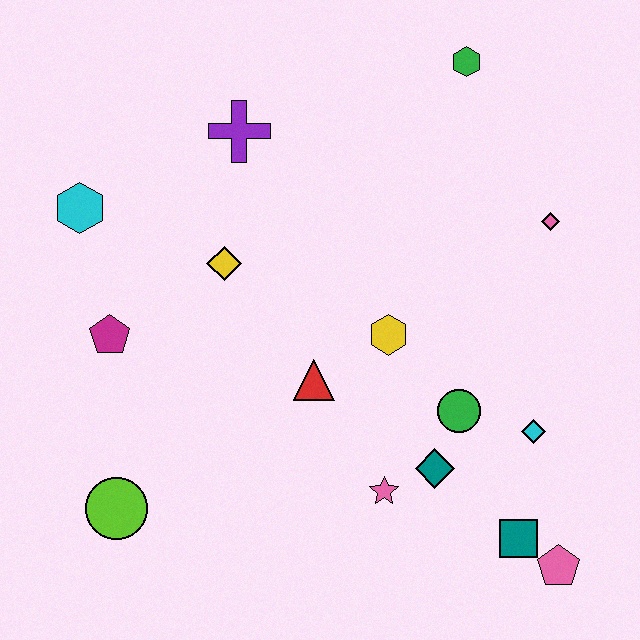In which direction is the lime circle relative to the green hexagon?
The lime circle is below the green hexagon.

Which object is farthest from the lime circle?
The green hexagon is farthest from the lime circle.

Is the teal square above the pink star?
No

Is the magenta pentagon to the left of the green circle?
Yes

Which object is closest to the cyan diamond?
The green circle is closest to the cyan diamond.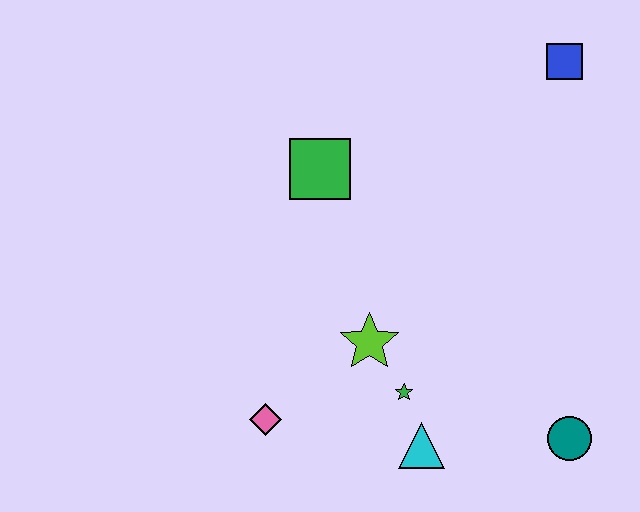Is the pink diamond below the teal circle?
No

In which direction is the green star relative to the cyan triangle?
The green star is above the cyan triangle.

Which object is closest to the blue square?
The green square is closest to the blue square.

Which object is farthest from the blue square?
The pink diamond is farthest from the blue square.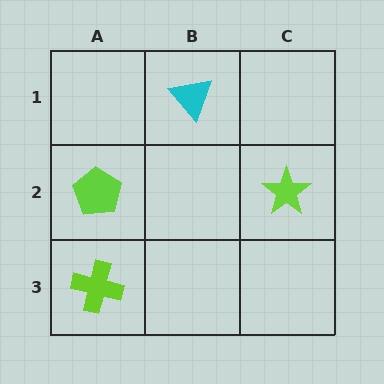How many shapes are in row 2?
2 shapes.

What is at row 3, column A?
A lime cross.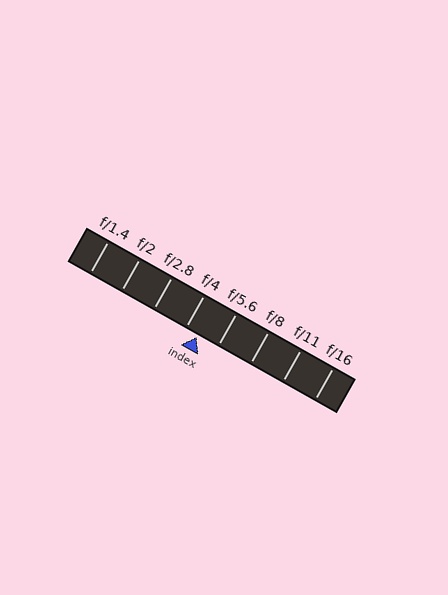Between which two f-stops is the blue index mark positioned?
The index mark is between f/4 and f/5.6.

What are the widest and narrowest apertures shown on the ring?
The widest aperture shown is f/1.4 and the narrowest is f/16.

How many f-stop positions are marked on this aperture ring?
There are 8 f-stop positions marked.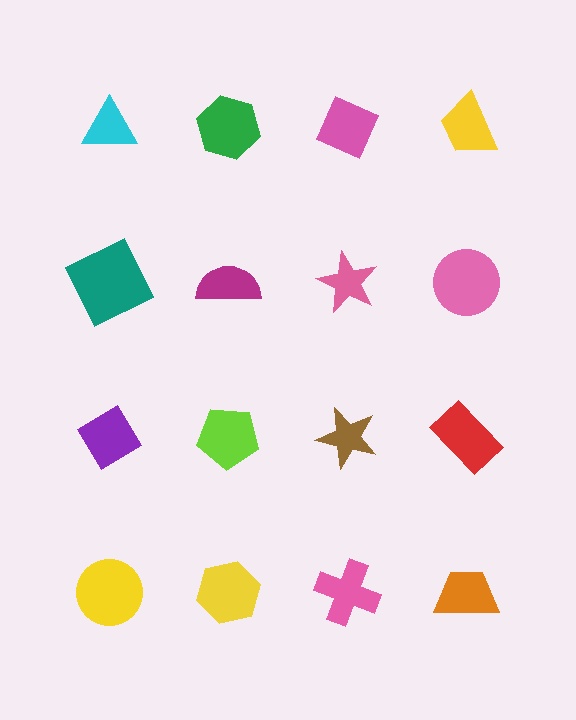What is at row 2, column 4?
A pink circle.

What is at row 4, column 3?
A pink cross.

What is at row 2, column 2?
A magenta semicircle.